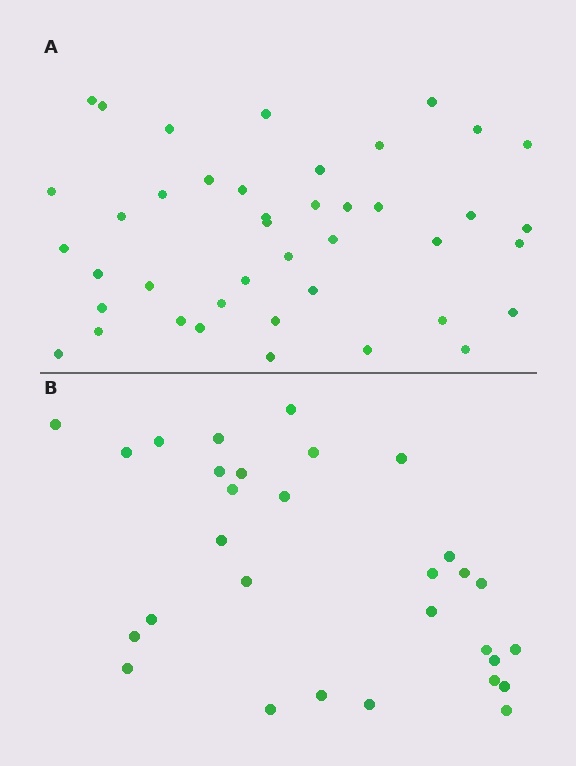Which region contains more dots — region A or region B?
Region A (the top region) has more dots.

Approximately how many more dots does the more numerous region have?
Region A has roughly 12 or so more dots than region B.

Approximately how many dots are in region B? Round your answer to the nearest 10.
About 30 dots.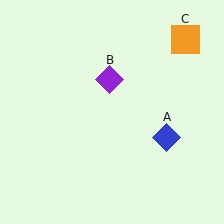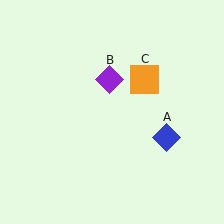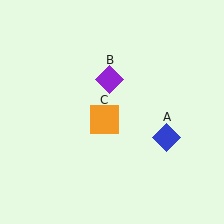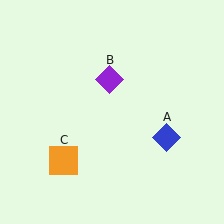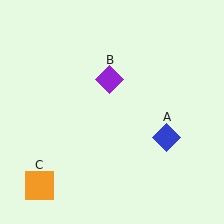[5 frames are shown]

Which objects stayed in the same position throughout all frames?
Blue diamond (object A) and purple diamond (object B) remained stationary.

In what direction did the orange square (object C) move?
The orange square (object C) moved down and to the left.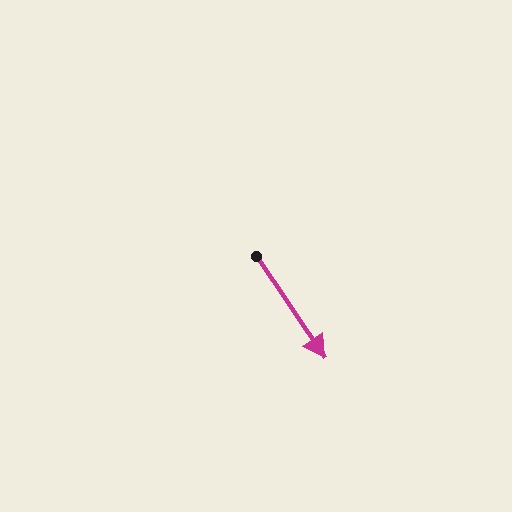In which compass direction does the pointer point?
Southeast.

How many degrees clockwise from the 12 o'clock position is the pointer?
Approximately 146 degrees.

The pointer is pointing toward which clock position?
Roughly 5 o'clock.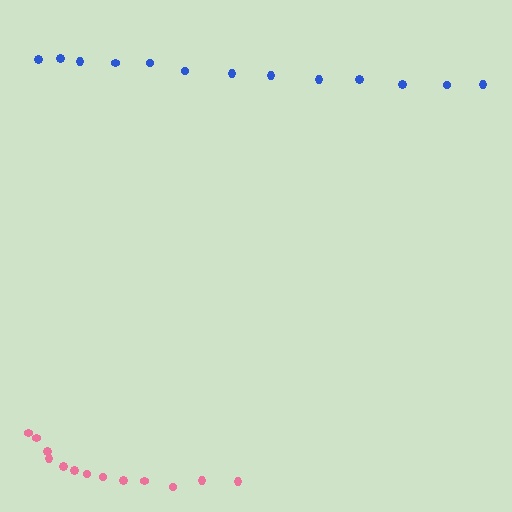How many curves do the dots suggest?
There are 2 distinct paths.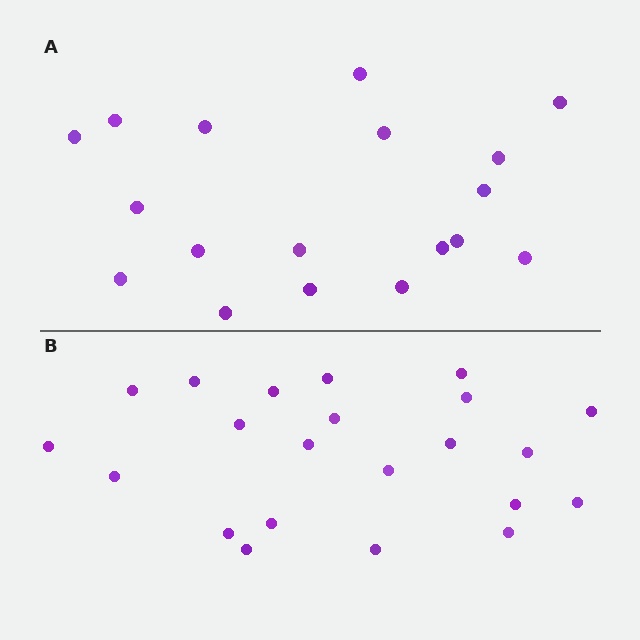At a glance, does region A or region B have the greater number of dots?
Region B (the bottom region) has more dots.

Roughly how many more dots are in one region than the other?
Region B has about 4 more dots than region A.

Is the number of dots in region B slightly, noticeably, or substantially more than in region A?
Region B has only slightly more — the two regions are fairly close. The ratio is roughly 1.2 to 1.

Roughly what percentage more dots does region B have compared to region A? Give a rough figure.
About 20% more.